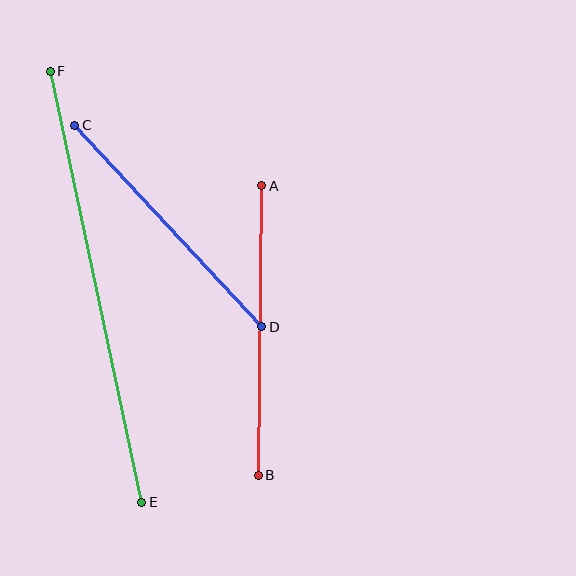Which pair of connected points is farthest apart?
Points E and F are farthest apart.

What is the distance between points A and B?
The distance is approximately 289 pixels.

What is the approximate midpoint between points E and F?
The midpoint is at approximately (96, 287) pixels.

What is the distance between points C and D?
The distance is approximately 275 pixels.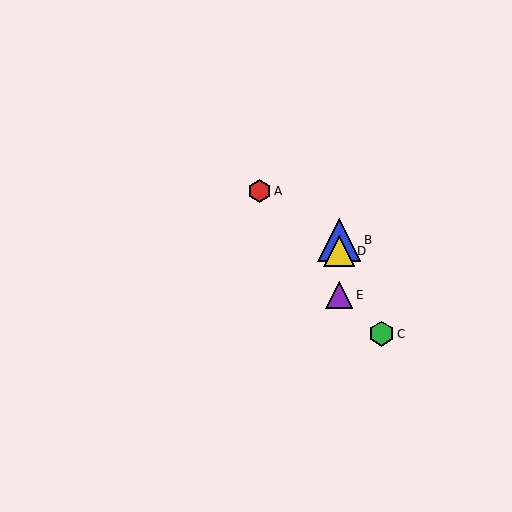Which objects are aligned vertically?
Objects B, D, E are aligned vertically.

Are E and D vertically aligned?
Yes, both are at x≈339.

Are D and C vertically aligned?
No, D is at x≈339 and C is at x≈381.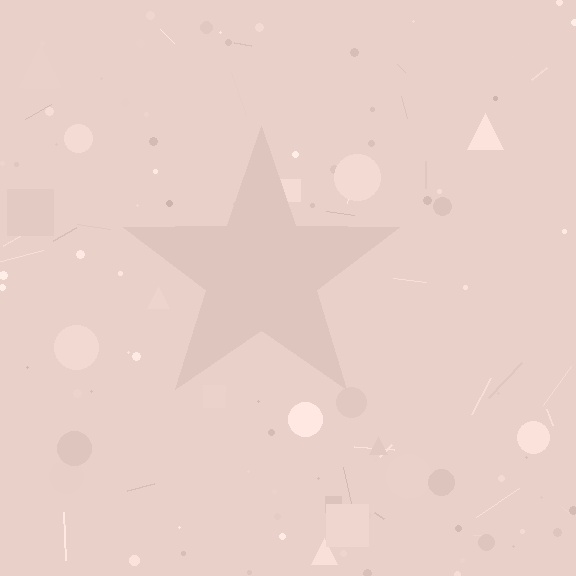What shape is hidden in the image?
A star is hidden in the image.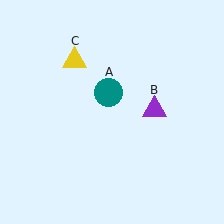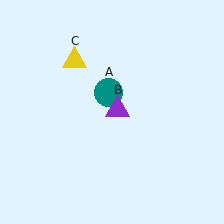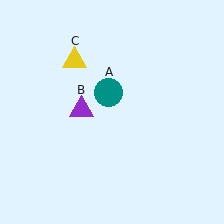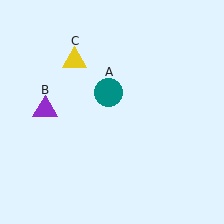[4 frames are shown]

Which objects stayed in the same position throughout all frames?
Teal circle (object A) and yellow triangle (object C) remained stationary.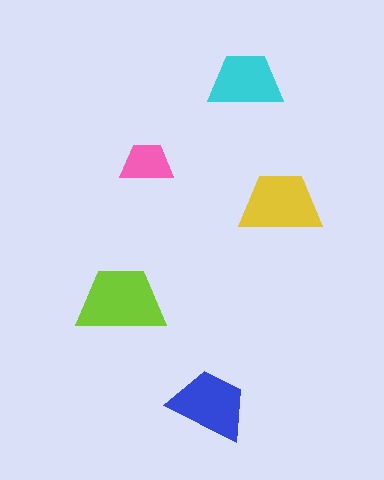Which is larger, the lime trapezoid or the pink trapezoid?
The lime one.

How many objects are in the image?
There are 5 objects in the image.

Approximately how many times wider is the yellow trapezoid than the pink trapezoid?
About 1.5 times wider.